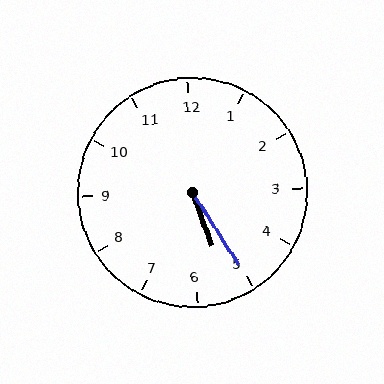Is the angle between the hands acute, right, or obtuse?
It is acute.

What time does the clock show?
5:25.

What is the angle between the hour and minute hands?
Approximately 12 degrees.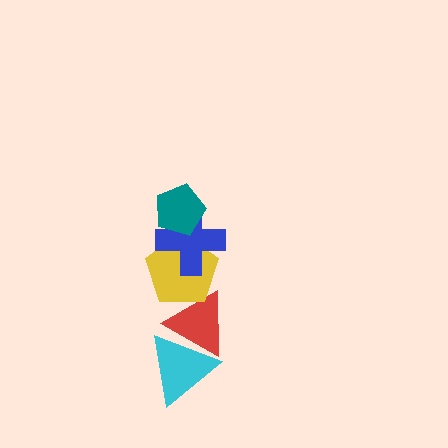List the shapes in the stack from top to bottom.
From top to bottom: the teal pentagon, the blue cross, the yellow pentagon, the red triangle, the cyan triangle.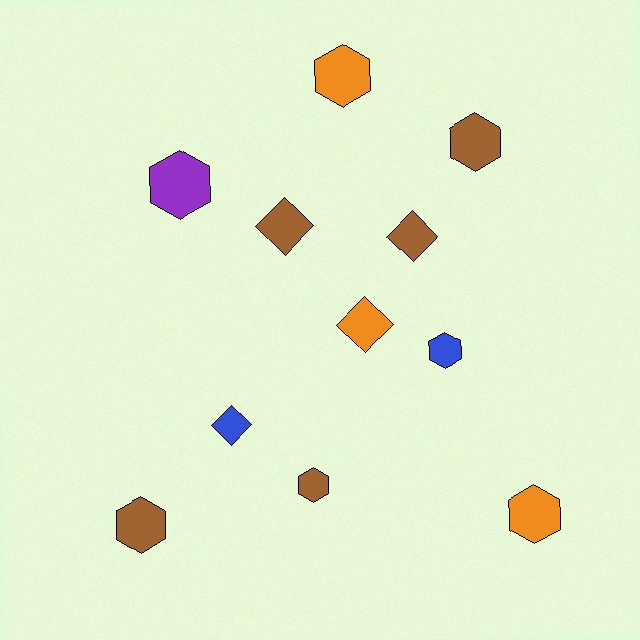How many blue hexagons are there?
There is 1 blue hexagon.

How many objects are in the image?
There are 11 objects.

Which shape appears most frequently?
Hexagon, with 7 objects.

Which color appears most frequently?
Brown, with 5 objects.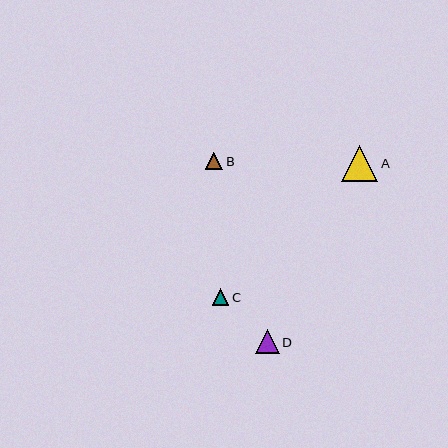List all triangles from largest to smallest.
From largest to smallest: A, D, B, C.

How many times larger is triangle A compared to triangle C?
Triangle A is approximately 2.2 times the size of triangle C.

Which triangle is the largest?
Triangle A is the largest with a size of approximately 36 pixels.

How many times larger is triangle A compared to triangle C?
Triangle A is approximately 2.2 times the size of triangle C.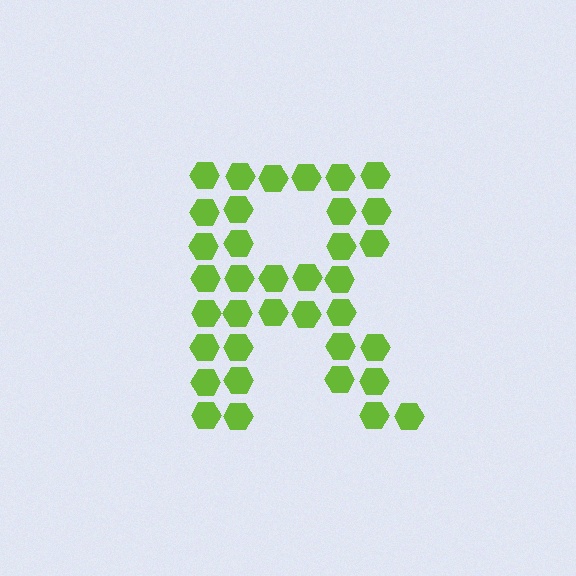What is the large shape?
The large shape is the letter R.